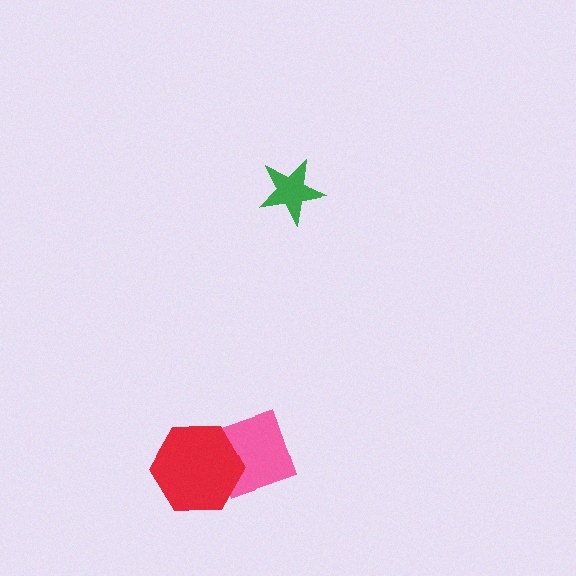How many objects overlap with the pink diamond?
1 object overlaps with the pink diamond.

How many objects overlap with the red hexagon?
1 object overlaps with the red hexagon.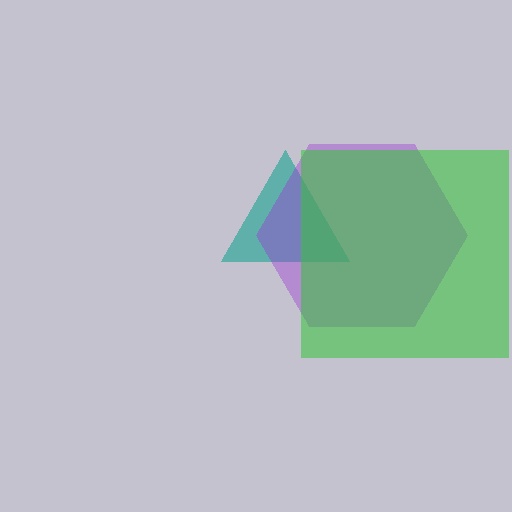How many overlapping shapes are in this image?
There are 3 overlapping shapes in the image.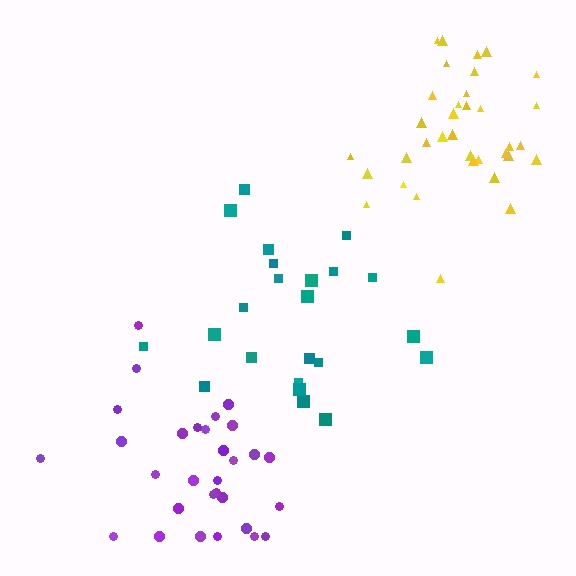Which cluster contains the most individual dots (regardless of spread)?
Yellow (35).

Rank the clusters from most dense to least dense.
yellow, purple, teal.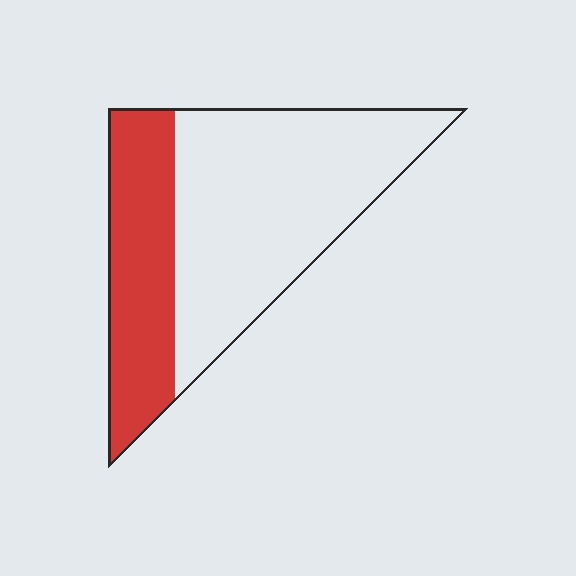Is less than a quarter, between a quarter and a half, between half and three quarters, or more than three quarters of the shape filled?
Between a quarter and a half.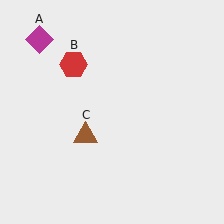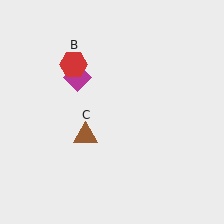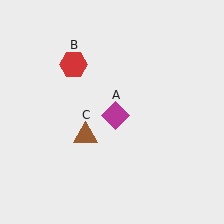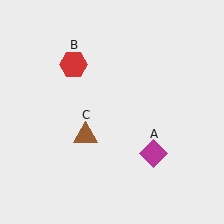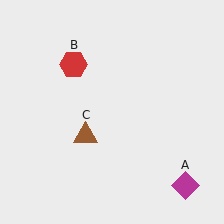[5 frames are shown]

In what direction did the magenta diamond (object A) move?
The magenta diamond (object A) moved down and to the right.